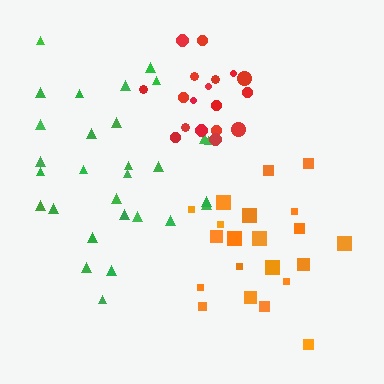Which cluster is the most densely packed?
Red.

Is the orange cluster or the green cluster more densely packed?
Green.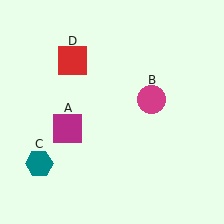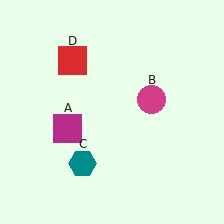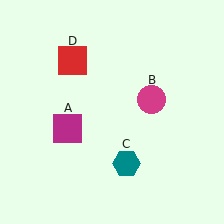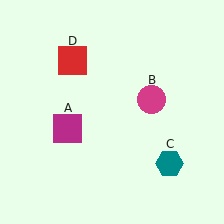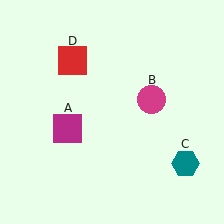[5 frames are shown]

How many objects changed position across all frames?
1 object changed position: teal hexagon (object C).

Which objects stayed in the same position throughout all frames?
Magenta square (object A) and magenta circle (object B) and red square (object D) remained stationary.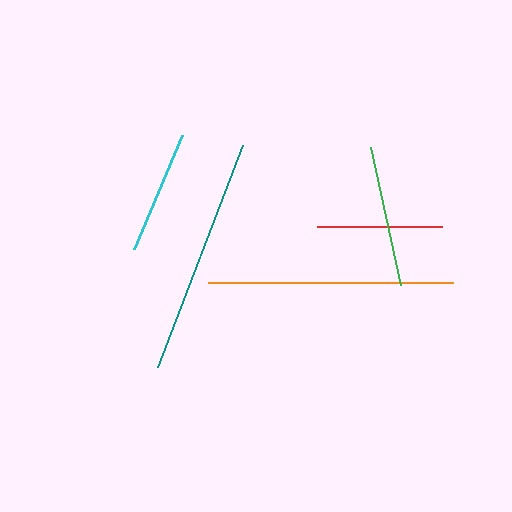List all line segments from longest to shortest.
From longest to shortest: orange, teal, green, red, cyan.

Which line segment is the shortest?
The cyan line is the shortest at approximately 124 pixels.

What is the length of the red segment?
The red segment is approximately 125 pixels long.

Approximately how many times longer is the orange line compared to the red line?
The orange line is approximately 2.0 times the length of the red line.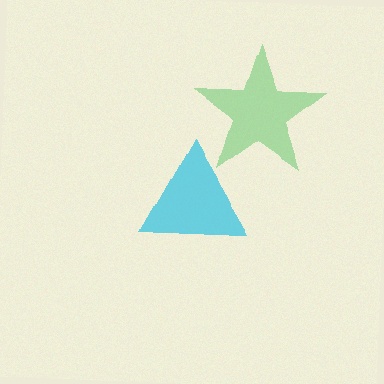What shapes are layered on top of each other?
The layered shapes are: a green star, a cyan triangle.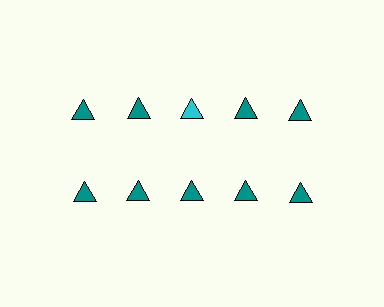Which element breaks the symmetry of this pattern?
The cyan triangle in the top row, center column breaks the symmetry. All other shapes are teal triangles.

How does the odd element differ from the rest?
It has a different color: cyan instead of teal.